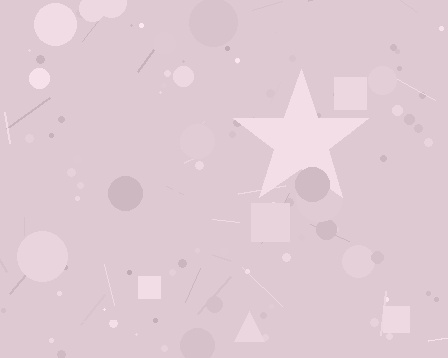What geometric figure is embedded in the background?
A star is embedded in the background.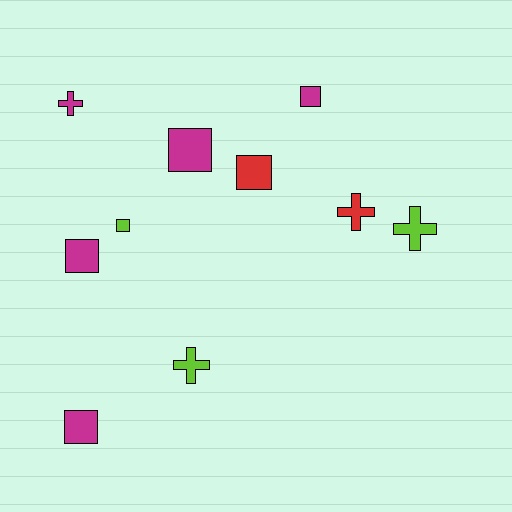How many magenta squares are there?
There are 4 magenta squares.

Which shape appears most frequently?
Square, with 6 objects.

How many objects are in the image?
There are 10 objects.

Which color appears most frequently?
Magenta, with 5 objects.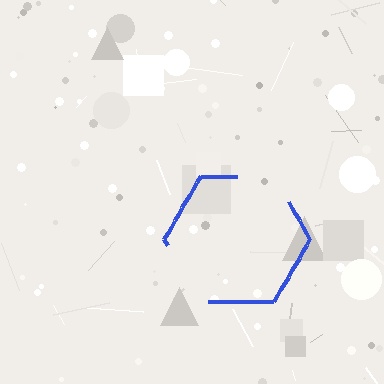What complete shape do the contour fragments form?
The contour fragments form a hexagon.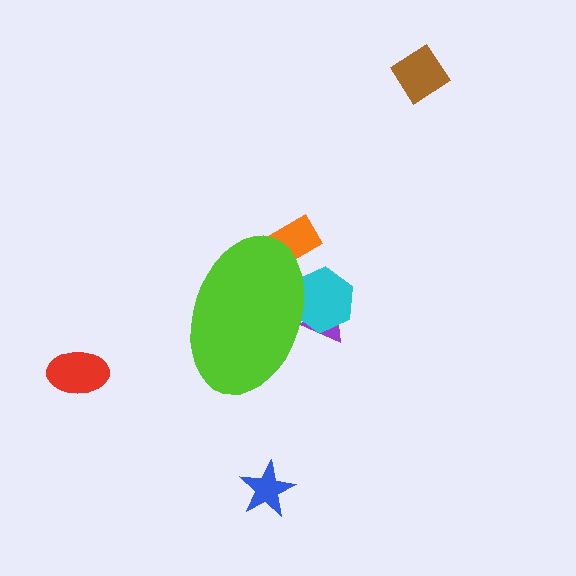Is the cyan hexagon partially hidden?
Yes, the cyan hexagon is partially hidden behind the lime ellipse.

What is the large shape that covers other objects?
A lime ellipse.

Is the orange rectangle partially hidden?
Yes, the orange rectangle is partially hidden behind the lime ellipse.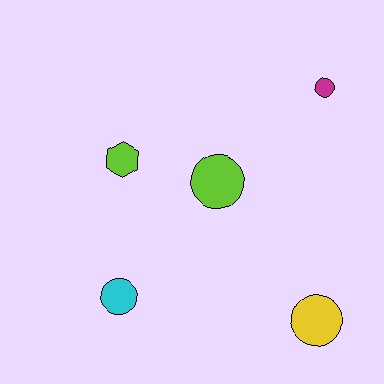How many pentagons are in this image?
There are no pentagons.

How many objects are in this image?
There are 5 objects.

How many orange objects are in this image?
There are no orange objects.